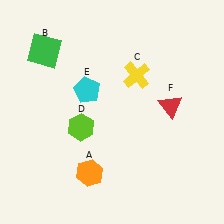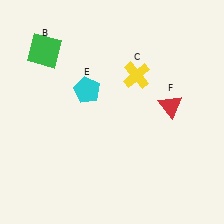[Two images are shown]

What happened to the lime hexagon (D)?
The lime hexagon (D) was removed in Image 2. It was in the bottom-left area of Image 1.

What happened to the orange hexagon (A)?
The orange hexagon (A) was removed in Image 2. It was in the bottom-left area of Image 1.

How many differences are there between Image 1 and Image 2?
There are 2 differences between the two images.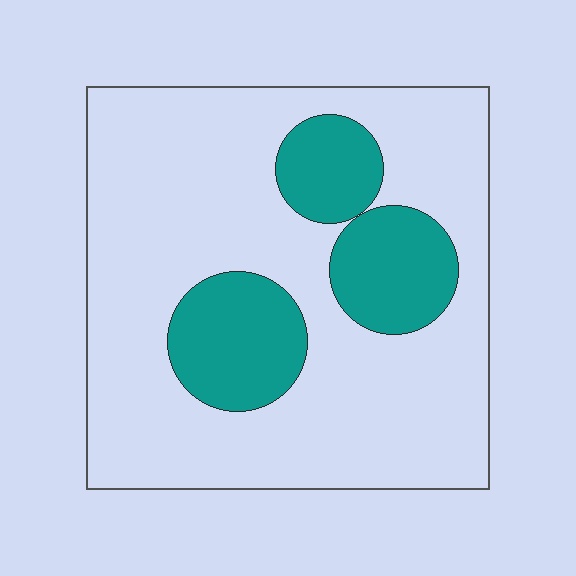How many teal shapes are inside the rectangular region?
3.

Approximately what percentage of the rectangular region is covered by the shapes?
Approximately 25%.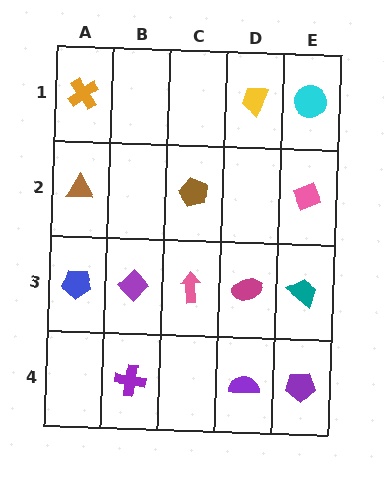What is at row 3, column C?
A pink arrow.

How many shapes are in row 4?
3 shapes.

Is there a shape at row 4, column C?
No, that cell is empty.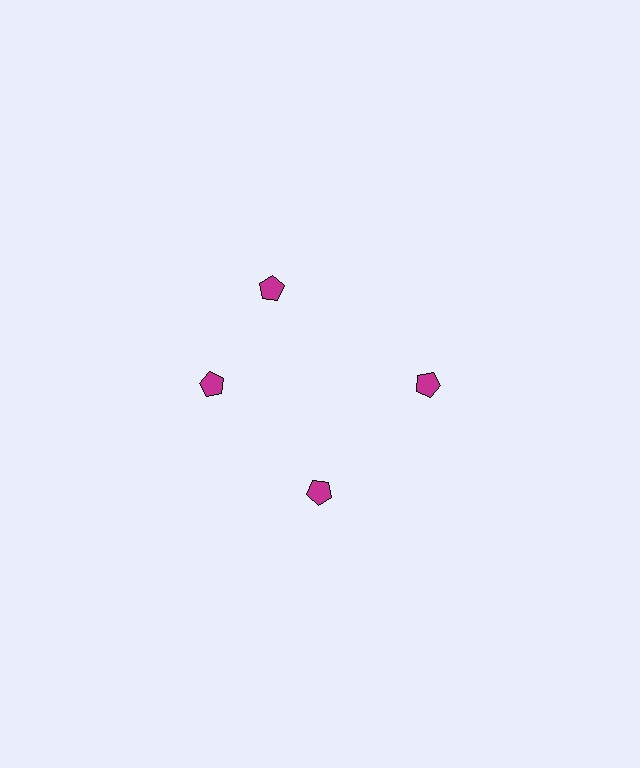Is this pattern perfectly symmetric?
No. The 4 magenta pentagons are arranged in a ring, but one element near the 12 o'clock position is rotated out of alignment along the ring, breaking the 4-fold rotational symmetry.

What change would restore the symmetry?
The symmetry would be restored by rotating it back into even spacing with its neighbors so that all 4 pentagons sit at equal angles and equal distance from the center.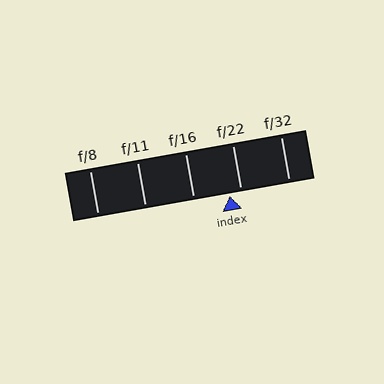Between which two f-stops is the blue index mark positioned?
The index mark is between f/16 and f/22.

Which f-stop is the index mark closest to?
The index mark is closest to f/22.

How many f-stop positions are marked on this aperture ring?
There are 5 f-stop positions marked.